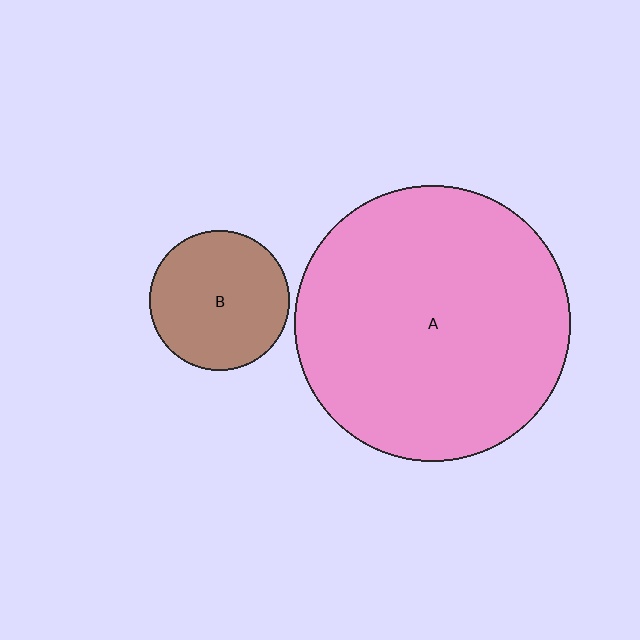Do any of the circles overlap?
No, none of the circles overlap.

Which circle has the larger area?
Circle A (pink).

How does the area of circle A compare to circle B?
Approximately 3.9 times.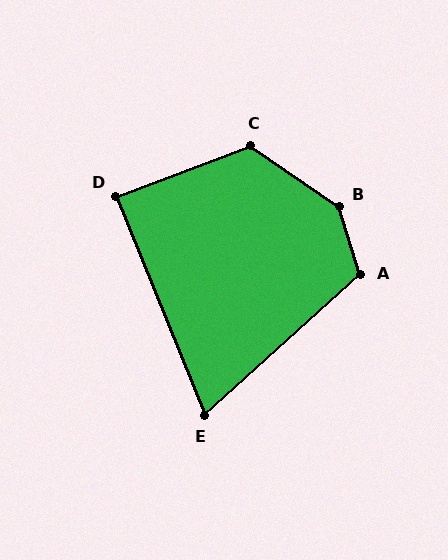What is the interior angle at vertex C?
Approximately 125 degrees (obtuse).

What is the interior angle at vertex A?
Approximately 115 degrees (obtuse).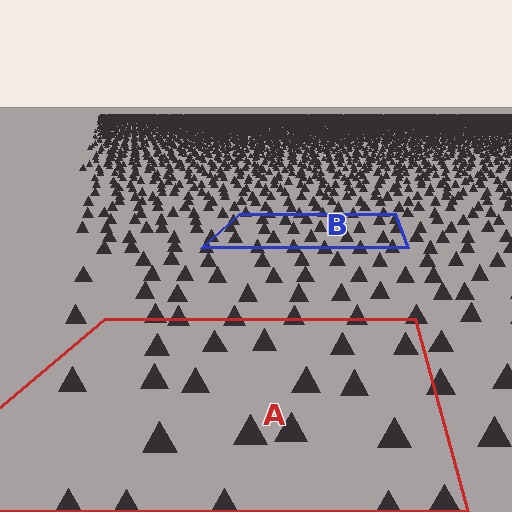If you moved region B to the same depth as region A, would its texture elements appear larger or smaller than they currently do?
They would appear larger. At a closer depth, the same texture elements are projected at a bigger on-screen size.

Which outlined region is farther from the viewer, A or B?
Region B is farther from the viewer — the texture elements inside it appear smaller and more densely packed.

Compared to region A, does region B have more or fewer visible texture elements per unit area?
Region B has more texture elements per unit area — they are packed more densely because it is farther away.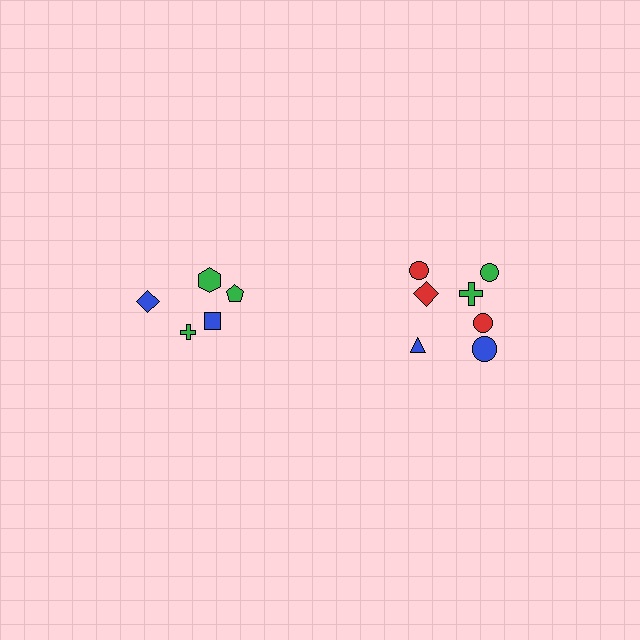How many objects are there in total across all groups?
There are 12 objects.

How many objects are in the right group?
There are 7 objects.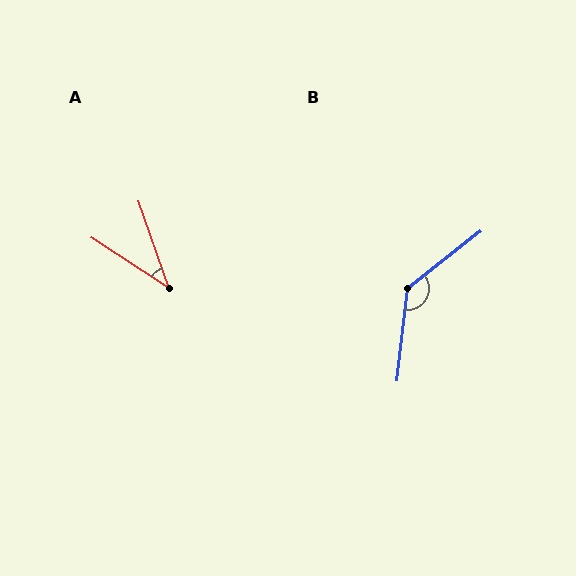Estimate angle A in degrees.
Approximately 38 degrees.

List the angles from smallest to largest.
A (38°), B (134°).